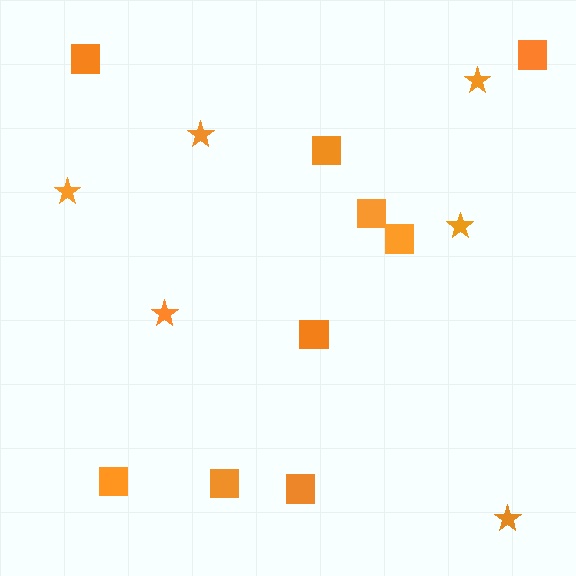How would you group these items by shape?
There are 2 groups: one group of squares (9) and one group of stars (6).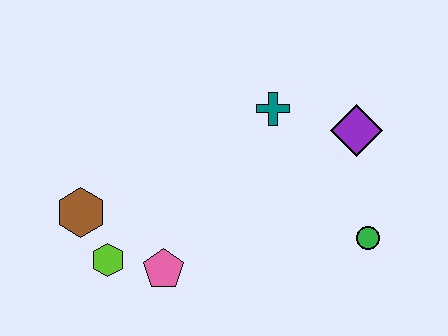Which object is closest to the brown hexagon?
The lime hexagon is closest to the brown hexagon.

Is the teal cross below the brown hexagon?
No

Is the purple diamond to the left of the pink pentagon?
No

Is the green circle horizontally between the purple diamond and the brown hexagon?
No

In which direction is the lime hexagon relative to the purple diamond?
The lime hexagon is to the left of the purple diamond.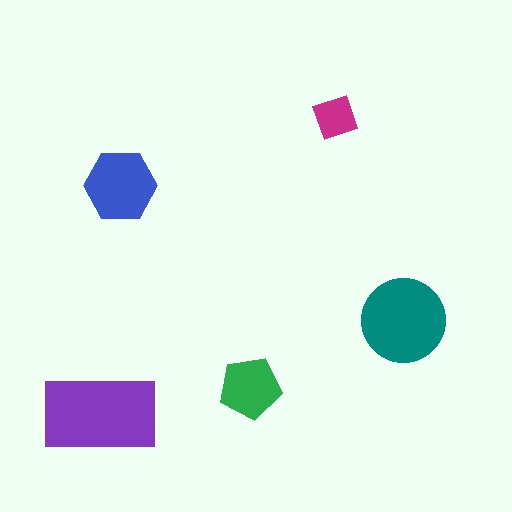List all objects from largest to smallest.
The purple rectangle, the teal circle, the blue hexagon, the green pentagon, the magenta square.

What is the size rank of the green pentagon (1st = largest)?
4th.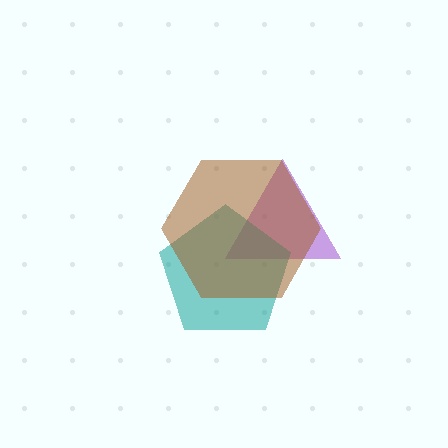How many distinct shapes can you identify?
There are 3 distinct shapes: a purple triangle, a teal pentagon, a brown hexagon.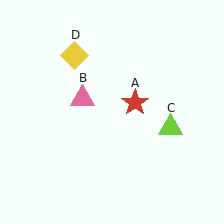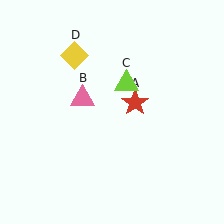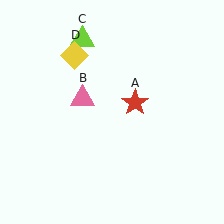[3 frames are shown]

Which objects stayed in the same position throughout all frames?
Red star (object A) and pink triangle (object B) and yellow diamond (object D) remained stationary.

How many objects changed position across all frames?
1 object changed position: lime triangle (object C).